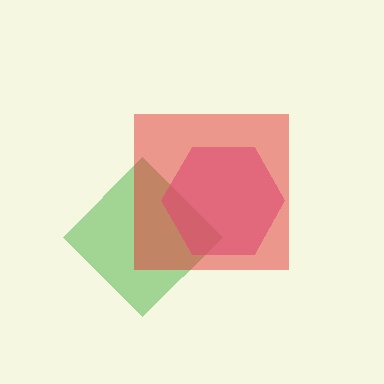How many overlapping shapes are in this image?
There are 3 overlapping shapes in the image.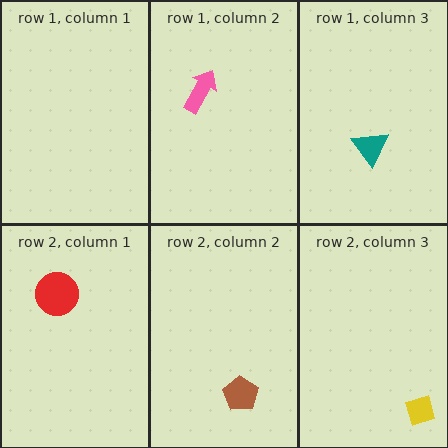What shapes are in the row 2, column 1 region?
The red circle.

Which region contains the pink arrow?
The row 1, column 2 region.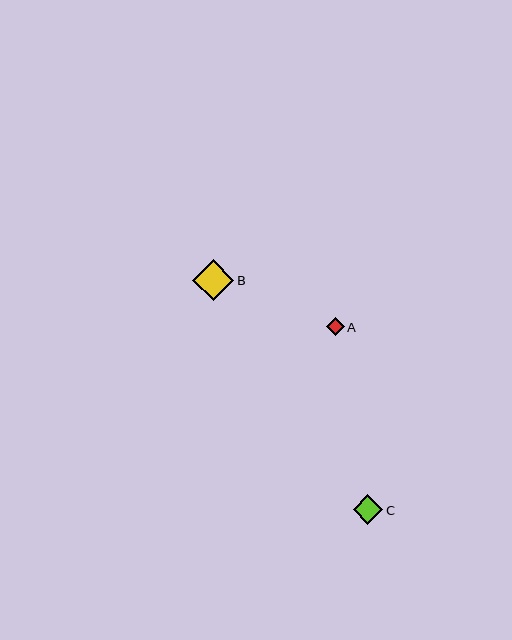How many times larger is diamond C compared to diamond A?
Diamond C is approximately 1.7 times the size of diamond A.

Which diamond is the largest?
Diamond B is the largest with a size of approximately 41 pixels.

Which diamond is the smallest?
Diamond A is the smallest with a size of approximately 18 pixels.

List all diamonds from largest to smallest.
From largest to smallest: B, C, A.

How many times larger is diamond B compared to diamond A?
Diamond B is approximately 2.3 times the size of diamond A.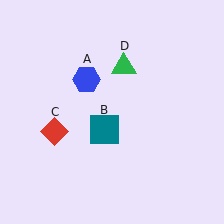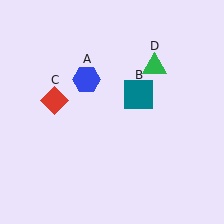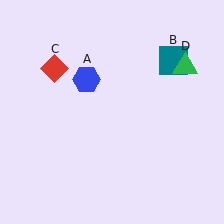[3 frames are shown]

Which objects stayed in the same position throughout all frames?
Blue hexagon (object A) remained stationary.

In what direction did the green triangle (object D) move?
The green triangle (object D) moved right.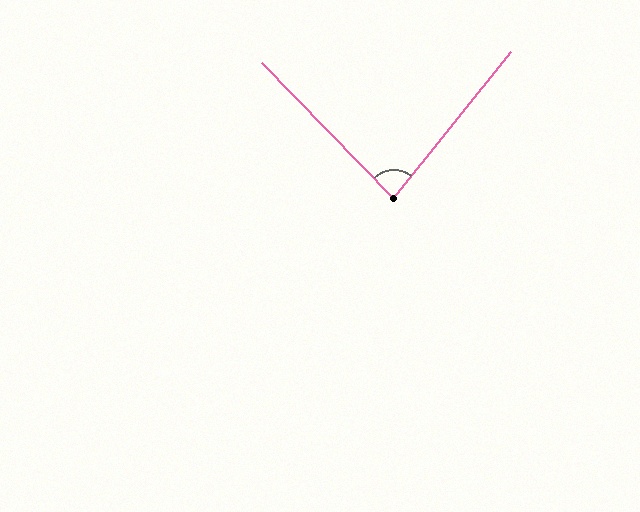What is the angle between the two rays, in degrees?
Approximately 83 degrees.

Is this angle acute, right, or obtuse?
It is acute.